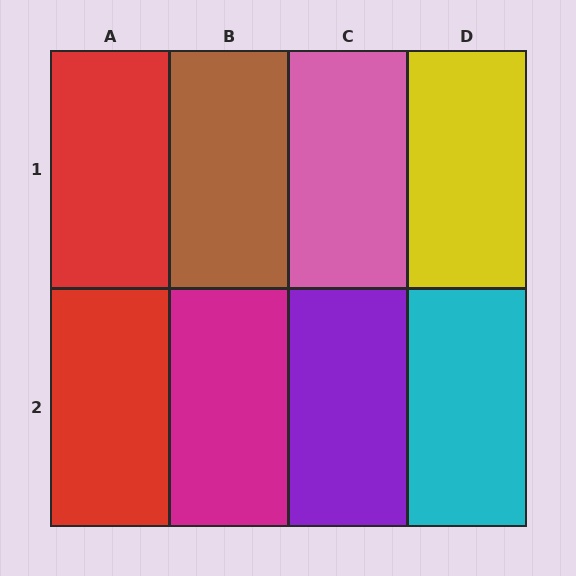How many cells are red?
2 cells are red.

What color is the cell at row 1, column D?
Yellow.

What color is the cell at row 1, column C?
Pink.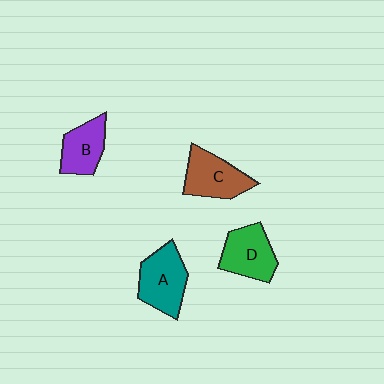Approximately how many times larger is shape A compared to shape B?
Approximately 1.3 times.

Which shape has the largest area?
Shape A (teal).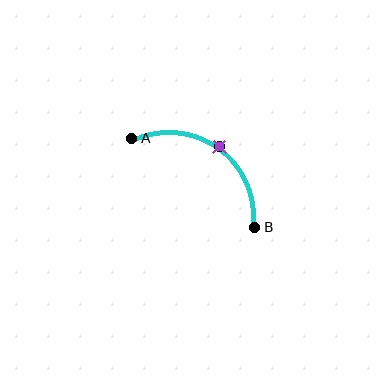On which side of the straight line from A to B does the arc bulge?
The arc bulges above and to the right of the straight line connecting A and B.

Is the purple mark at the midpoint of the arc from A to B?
Yes. The purple mark lies on the arc at equal arc-length from both A and B — it is the arc midpoint.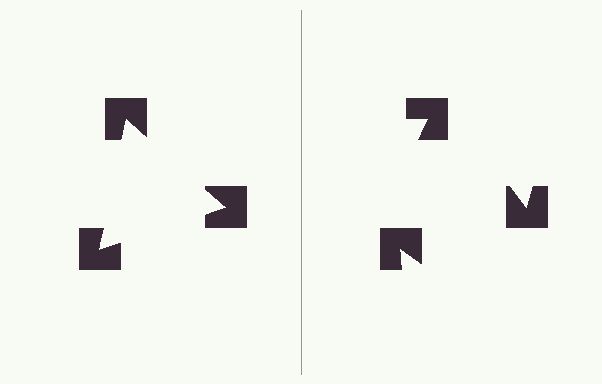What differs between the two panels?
The notched squares are positioned identically on both sides; only the wedge orientations differ. On the left they align to a triangle; on the right they are misaligned.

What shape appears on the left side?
An illusory triangle.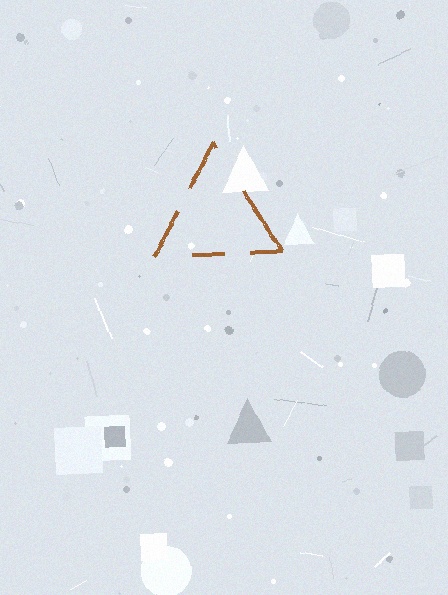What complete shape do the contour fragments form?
The contour fragments form a triangle.